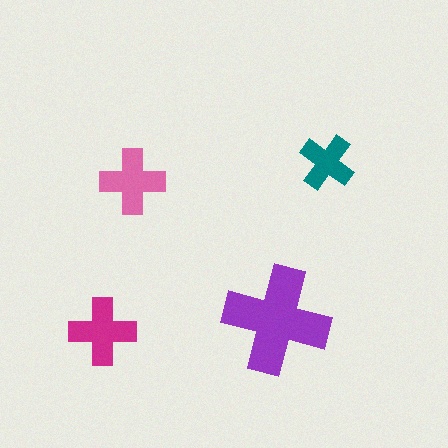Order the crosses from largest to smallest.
the purple one, the magenta one, the pink one, the teal one.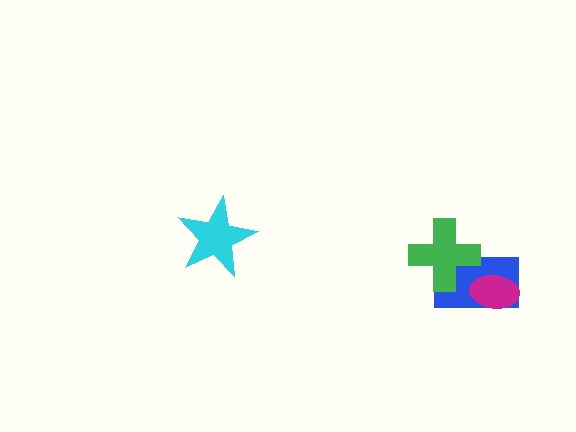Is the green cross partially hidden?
No, no other shape covers it.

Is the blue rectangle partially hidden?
Yes, it is partially covered by another shape.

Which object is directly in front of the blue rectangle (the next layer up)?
The green cross is directly in front of the blue rectangle.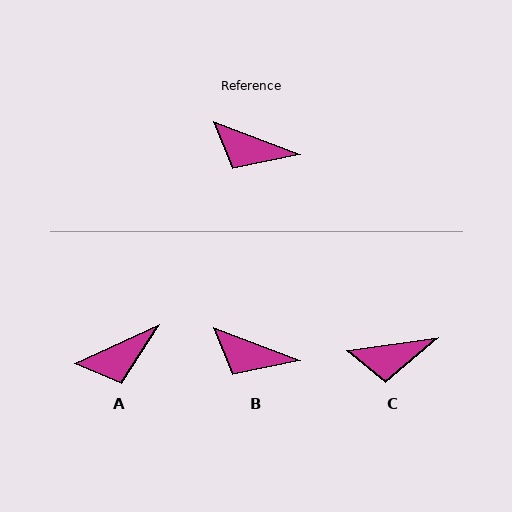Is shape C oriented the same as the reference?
No, it is off by about 29 degrees.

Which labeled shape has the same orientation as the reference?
B.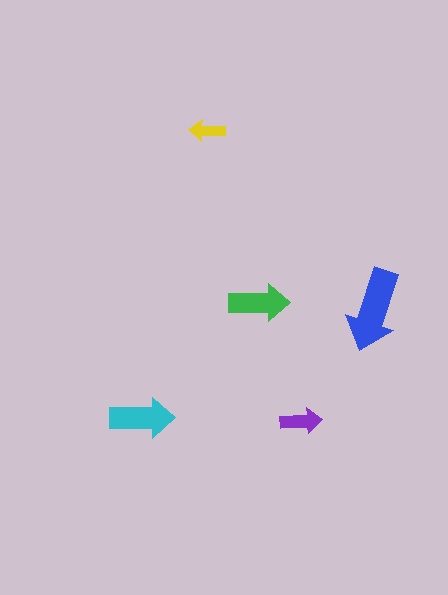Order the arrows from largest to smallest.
the blue one, the cyan one, the green one, the purple one, the yellow one.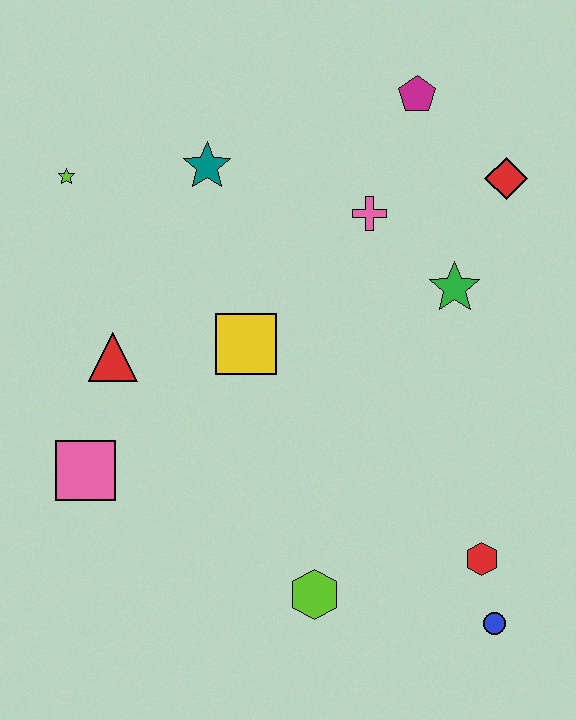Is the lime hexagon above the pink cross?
No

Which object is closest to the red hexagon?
The blue circle is closest to the red hexagon.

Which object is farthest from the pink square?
The red diamond is farthest from the pink square.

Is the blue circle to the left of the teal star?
No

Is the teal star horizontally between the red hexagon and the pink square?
Yes